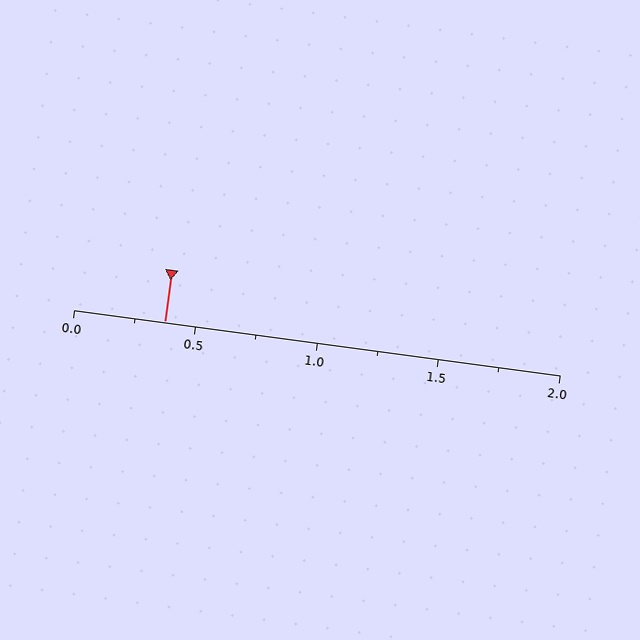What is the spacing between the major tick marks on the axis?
The major ticks are spaced 0.5 apart.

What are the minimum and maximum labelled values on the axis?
The axis runs from 0.0 to 2.0.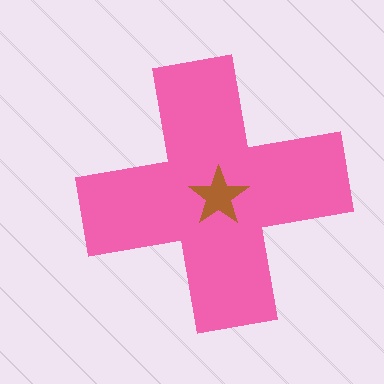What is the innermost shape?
The brown star.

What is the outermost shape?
The pink cross.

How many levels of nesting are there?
2.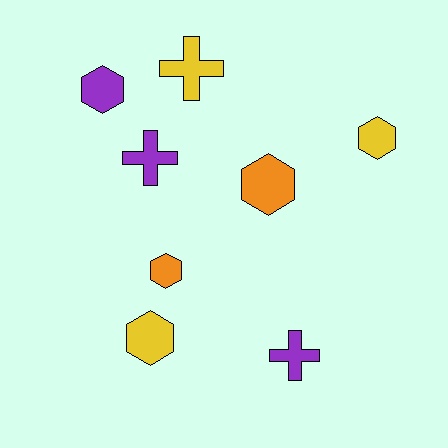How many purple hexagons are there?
There is 1 purple hexagon.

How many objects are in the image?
There are 8 objects.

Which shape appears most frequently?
Hexagon, with 5 objects.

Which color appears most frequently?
Purple, with 3 objects.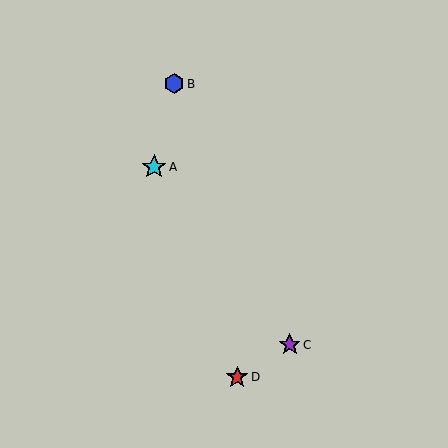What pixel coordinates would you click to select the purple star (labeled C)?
Click at (290, 345) to select the purple star C.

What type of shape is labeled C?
Shape C is a purple star.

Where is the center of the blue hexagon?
The center of the blue hexagon is at (174, 84).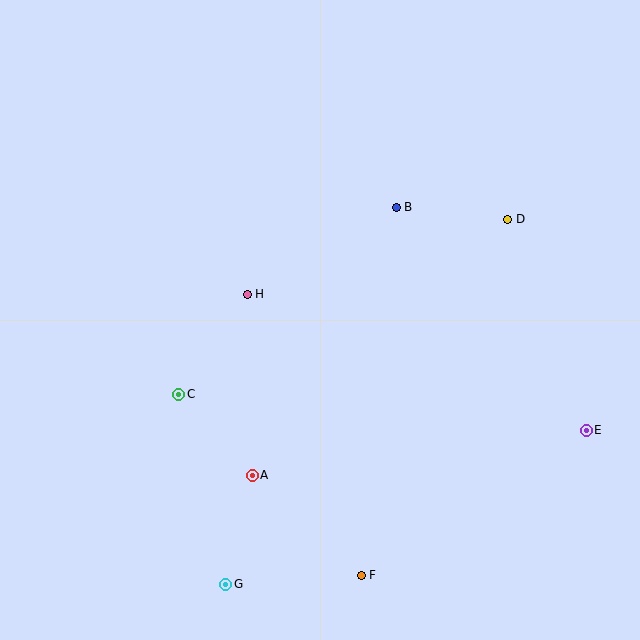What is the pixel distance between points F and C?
The distance between F and C is 257 pixels.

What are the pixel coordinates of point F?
Point F is at (361, 575).